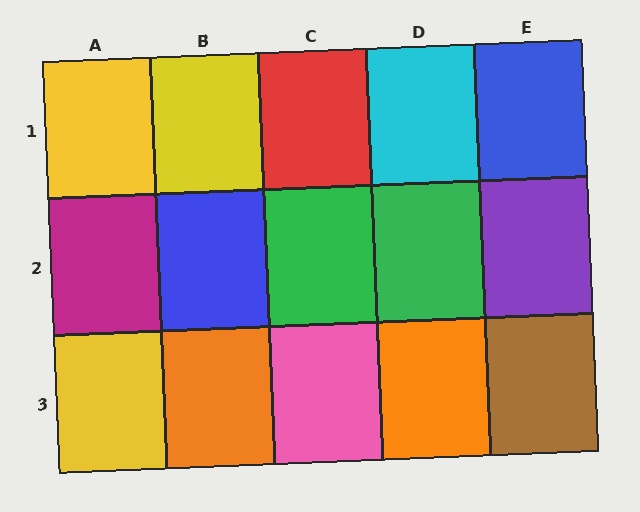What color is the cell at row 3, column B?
Orange.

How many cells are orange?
2 cells are orange.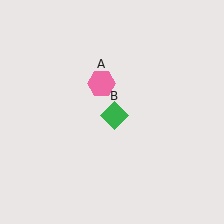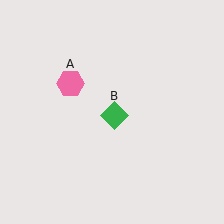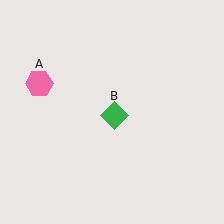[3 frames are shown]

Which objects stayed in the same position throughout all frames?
Green diamond (object B) remained stationary.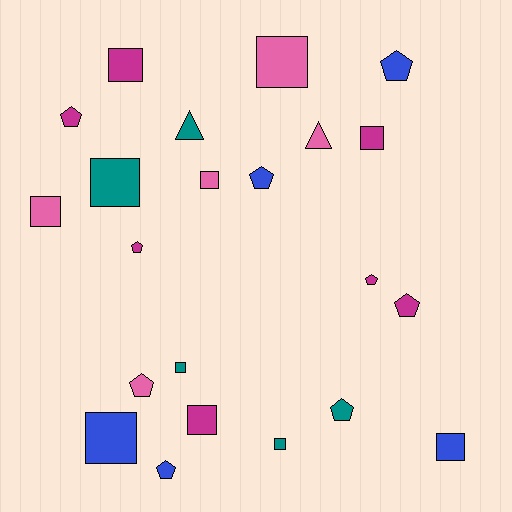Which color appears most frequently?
Magenta, with 7 objects.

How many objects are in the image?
There are 22 objects.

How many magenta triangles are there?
There are no magenta triangles.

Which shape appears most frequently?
Square, with 11 objects.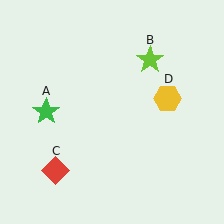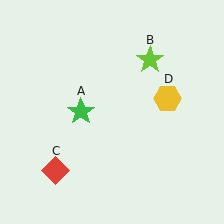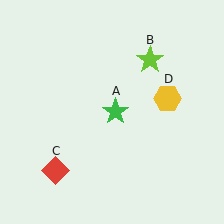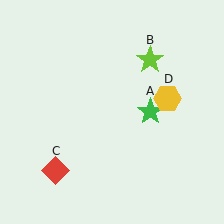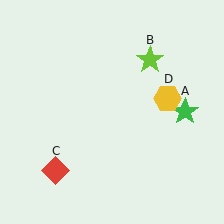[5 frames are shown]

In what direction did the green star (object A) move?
The green star (object A) moved right.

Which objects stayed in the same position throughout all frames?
Lime star (object B) and red diamond (object C) and yellow hexagon (object D) remained stationary.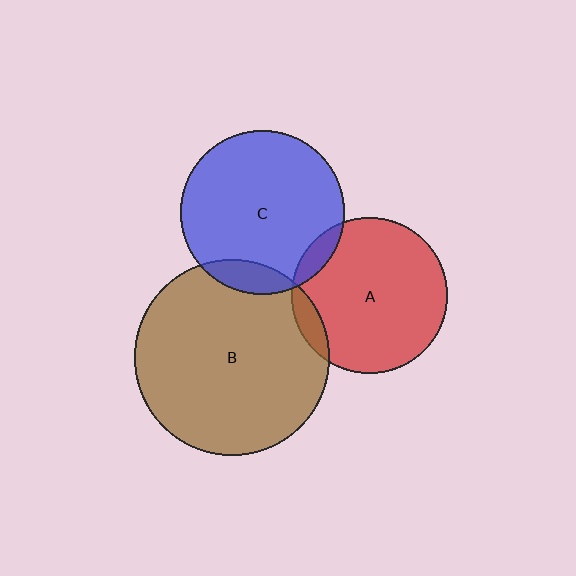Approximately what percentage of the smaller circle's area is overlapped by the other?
Approximately 10%.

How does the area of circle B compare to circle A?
Approximately 1.6 times.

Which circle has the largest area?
Circle B (brown).